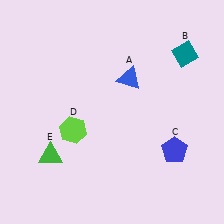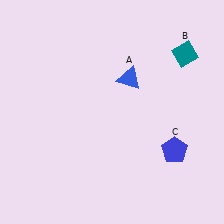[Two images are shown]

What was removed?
The green triangle (E), the lime hexagon (D) were removed in Image 2.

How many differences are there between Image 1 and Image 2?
There are 2 differences between the two images.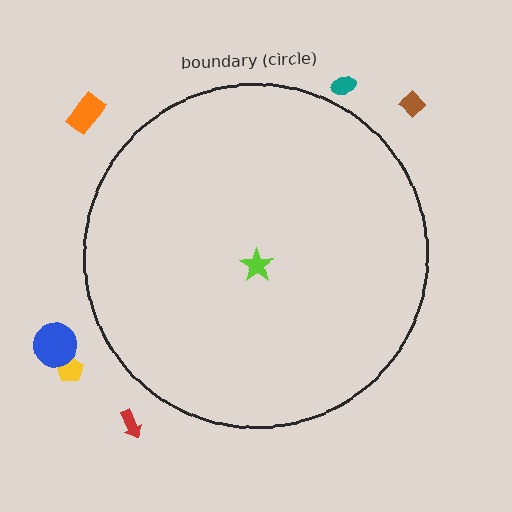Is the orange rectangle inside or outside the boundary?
Outside.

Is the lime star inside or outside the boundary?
Inside.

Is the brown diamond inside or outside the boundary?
Outside.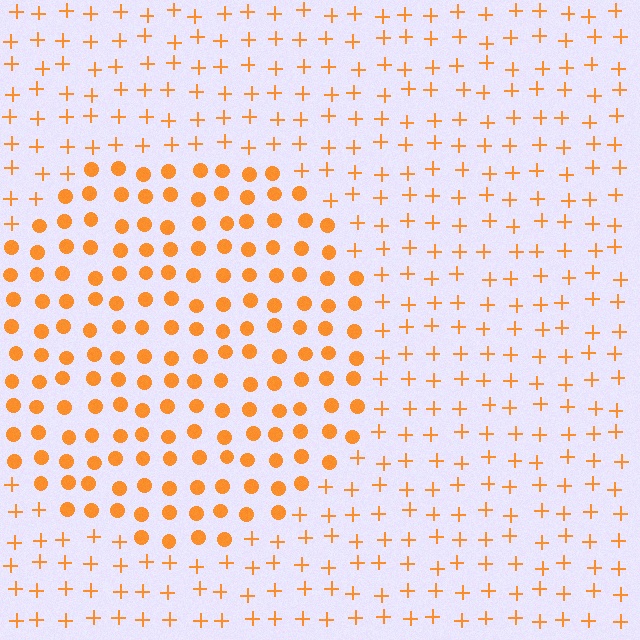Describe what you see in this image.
The image is filled with small orange elements arranged in a uniform grid. A circle-shaped region contains circles, while the surrounding area contains plus signs. The boundary is defined purely by the change in element shape.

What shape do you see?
I see a circle.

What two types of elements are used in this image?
The image uses circles inside the circle region and plus signs outside it.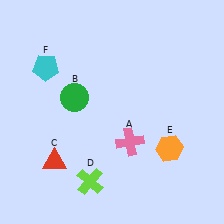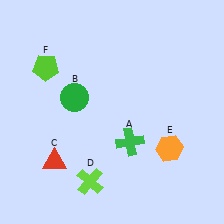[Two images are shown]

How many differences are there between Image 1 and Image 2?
There are 2 differences between the two images.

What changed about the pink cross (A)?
In Image 1, A is pink. In Image 2, it changed to green.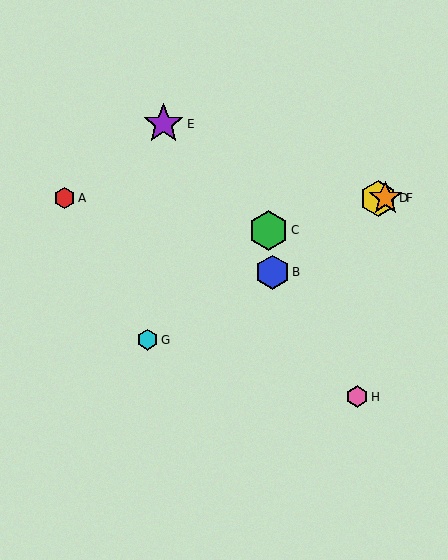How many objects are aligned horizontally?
3 objects (A, D, F) are aligned horizontally.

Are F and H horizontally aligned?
No, F is at y≈198 and H is at y≈397.